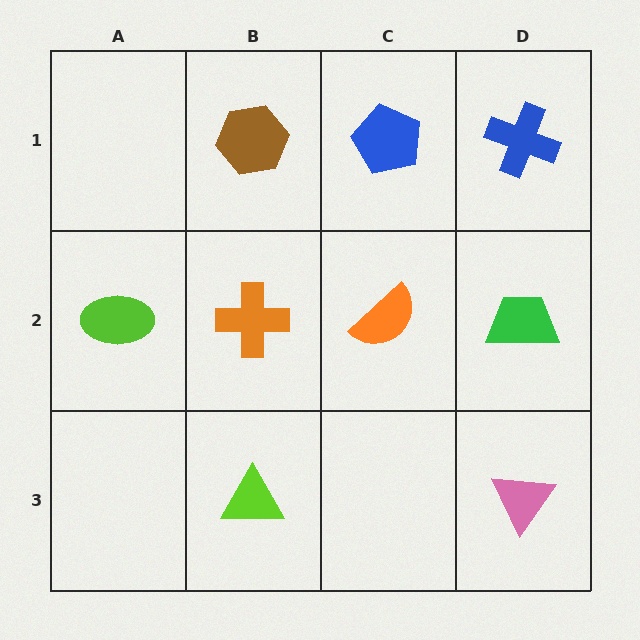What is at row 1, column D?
A blue cross.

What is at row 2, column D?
A green trapezoid.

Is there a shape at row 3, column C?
No, that cell is empty.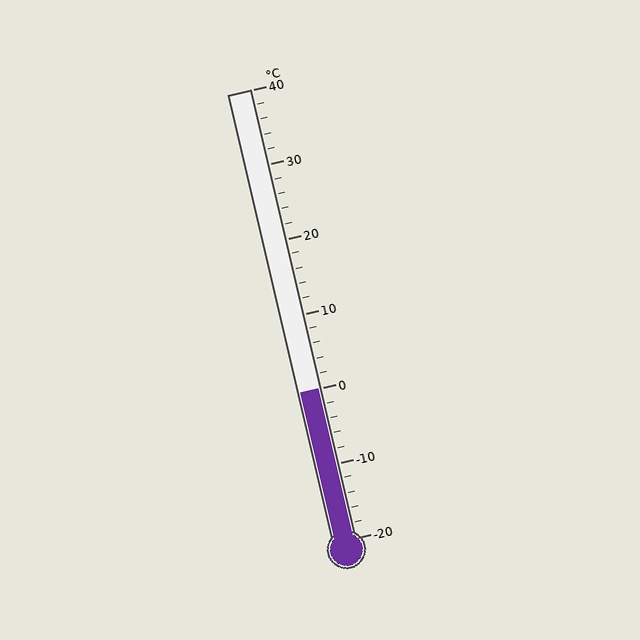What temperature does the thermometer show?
The thermometer shows approximately 0°C.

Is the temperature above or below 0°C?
The temperature is at 0°C.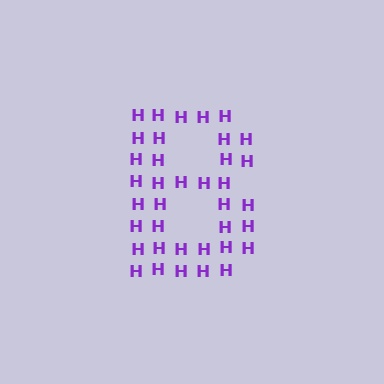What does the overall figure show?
The overall figure shows the letter B.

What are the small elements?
The small elements are letter H's.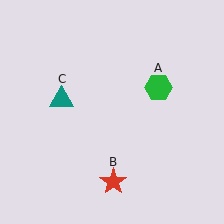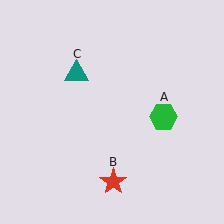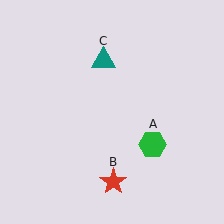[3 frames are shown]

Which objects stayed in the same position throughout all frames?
Red star (object B) remained stationary.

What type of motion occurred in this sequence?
The green hexagon (object A), teal triangle (object C) rotated clockwise around the center of the scene.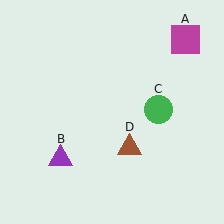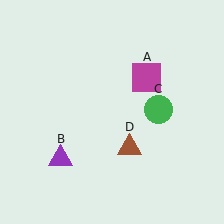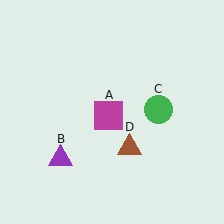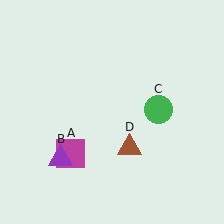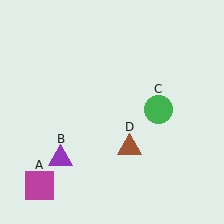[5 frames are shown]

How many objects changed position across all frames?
1 object changed position: magenta square (object A).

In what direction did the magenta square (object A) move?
The magenta square (object A) moved down and to the left.